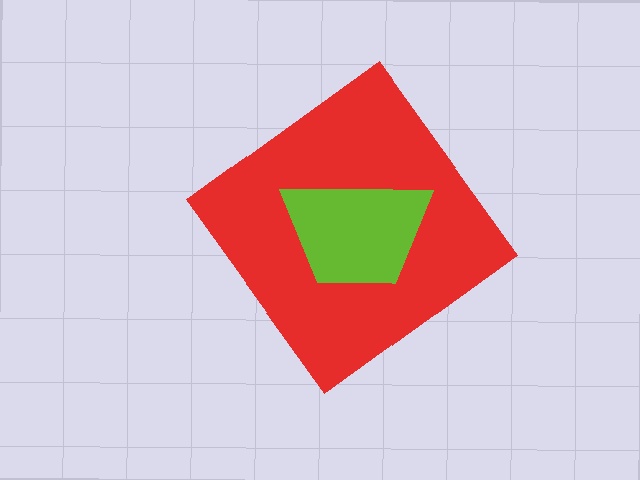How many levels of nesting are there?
2.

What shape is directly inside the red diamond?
The lime trapezoid.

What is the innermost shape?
The lime trapezoid.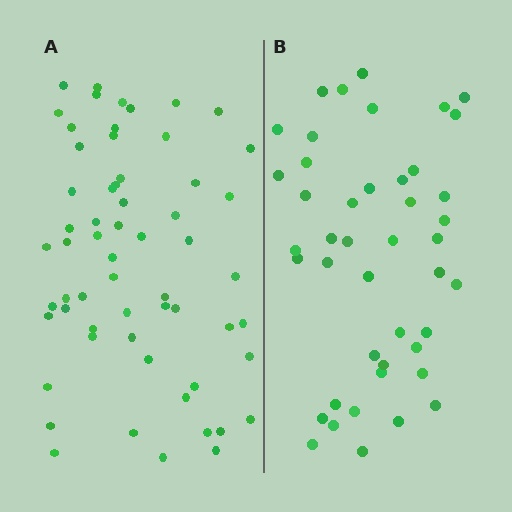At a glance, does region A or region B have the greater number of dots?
Region A (the left region) has more dots.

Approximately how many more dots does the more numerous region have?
Region A has approximately 15 more dots than region B.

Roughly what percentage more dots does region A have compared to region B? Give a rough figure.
About 35% more.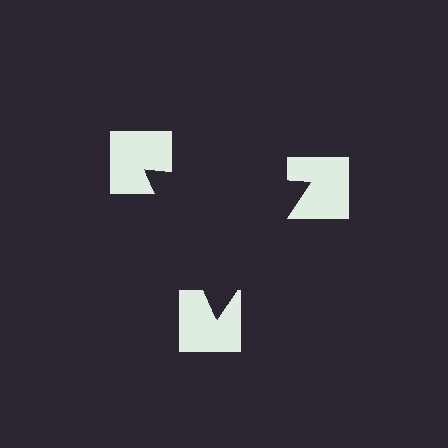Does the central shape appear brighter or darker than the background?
It typically appears slightly darker than the background, even though no actual brightness change is drawn.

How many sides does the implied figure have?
3 sides.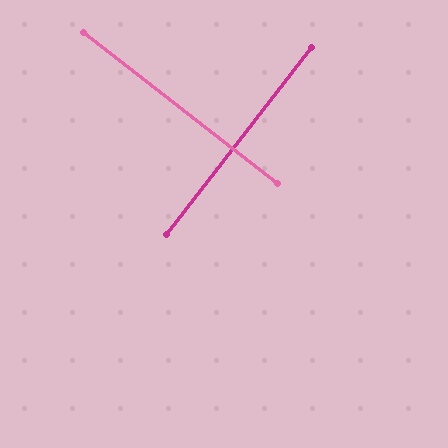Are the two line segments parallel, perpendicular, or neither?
Perpendicular — they meet at approximately 90°.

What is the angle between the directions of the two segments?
Approximately 90 degrees.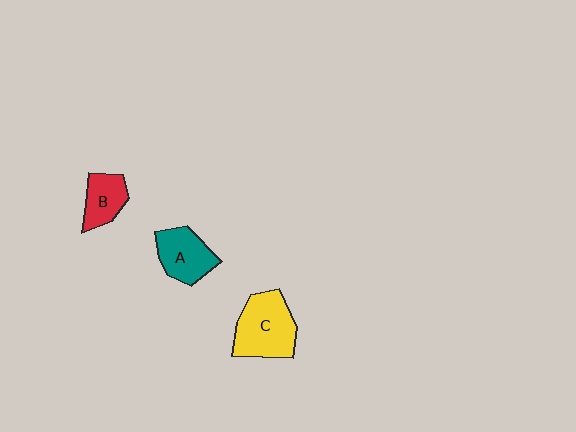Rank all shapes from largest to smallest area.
From largest to smallest: C (yellow), A (teal), B (red).